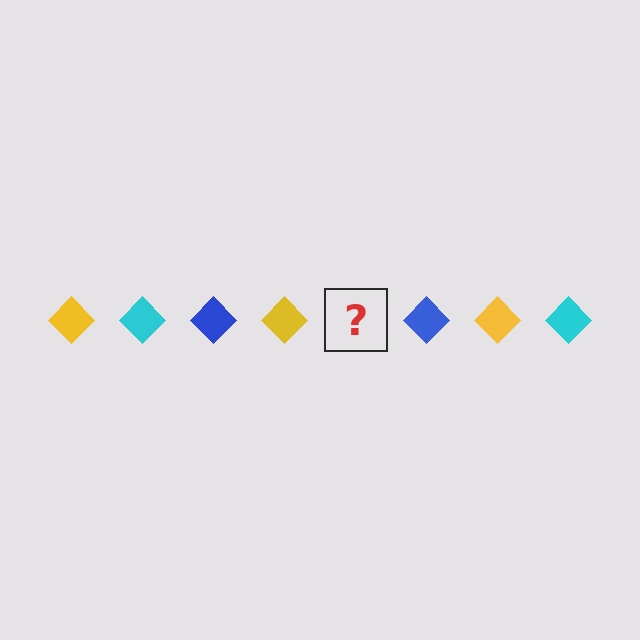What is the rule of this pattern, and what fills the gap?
The rule is that the pattern cycles through yellow, cyan, blue diamonds. The gap should be filled with a cyan diamond.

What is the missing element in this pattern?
The missing element is a cyan diamond.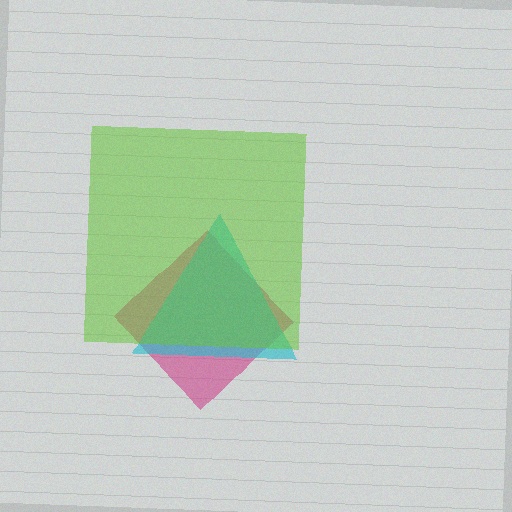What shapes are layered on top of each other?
The layered shapes are: a magenta diamond, a cyan triangle, a lime square.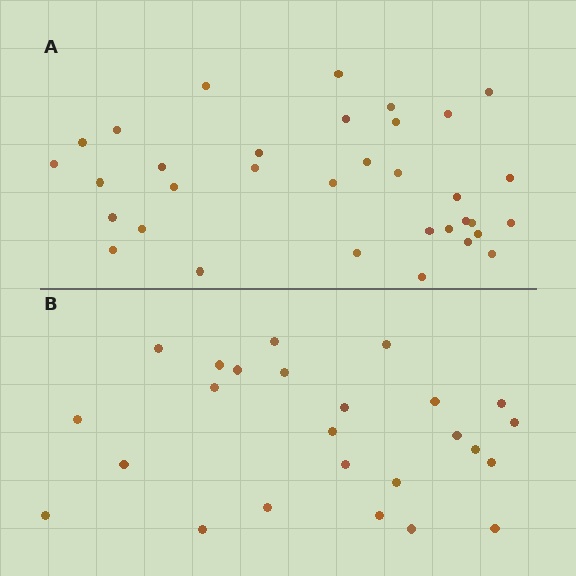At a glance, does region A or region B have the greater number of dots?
Region A (the top region) has more dots.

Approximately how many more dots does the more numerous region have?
Region A has roughly 8 or so more dots than region B.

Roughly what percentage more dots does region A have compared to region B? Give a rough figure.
About 35% more.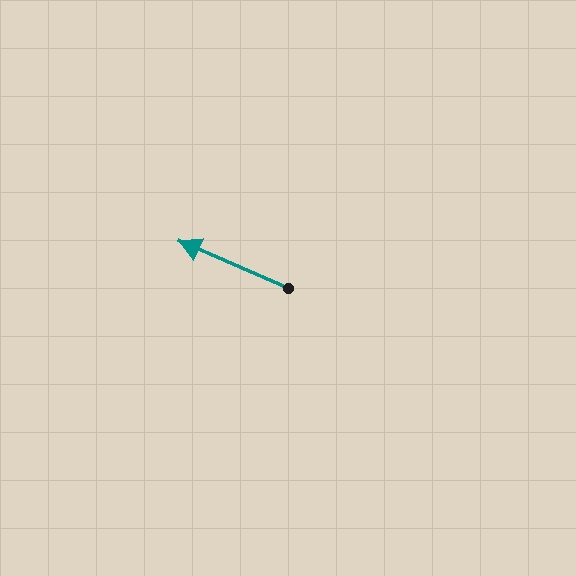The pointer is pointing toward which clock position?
Roughly 10 o'clock.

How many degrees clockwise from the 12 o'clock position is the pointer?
Approximately 293 degrees.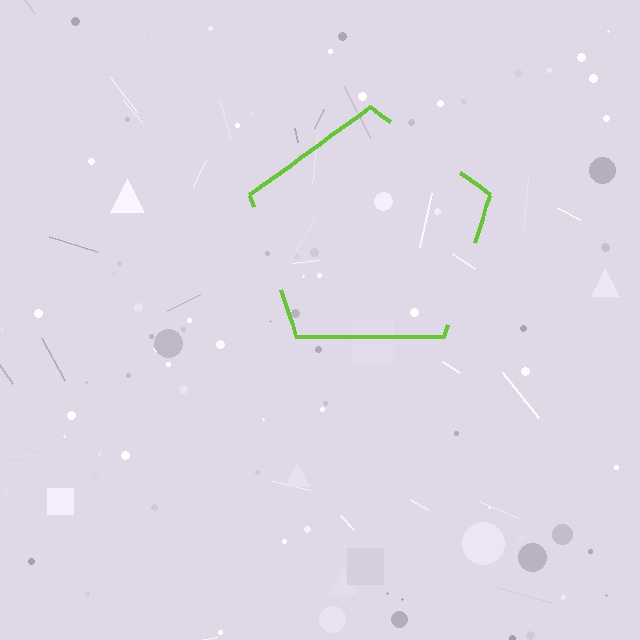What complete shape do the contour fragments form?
The contour fragments form a pentagon.